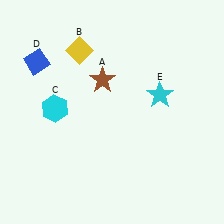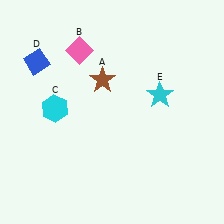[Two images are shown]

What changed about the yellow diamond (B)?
In Image 1, B is yellow. In Image 2, it changed to pink.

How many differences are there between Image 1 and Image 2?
There is 1 difference between the two images.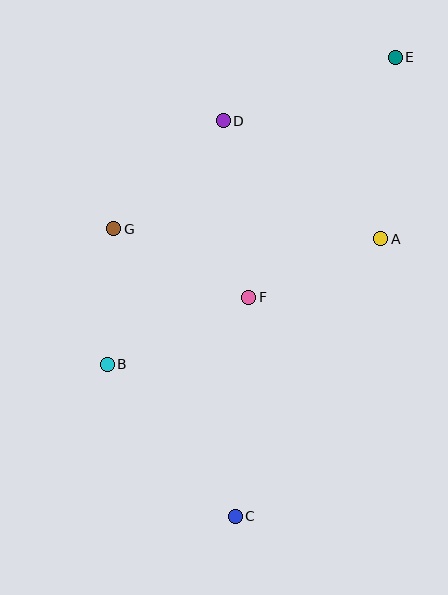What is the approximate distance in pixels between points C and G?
The distance between C and G is approximately 313 pixels.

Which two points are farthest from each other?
Points C and E are farthest from each other.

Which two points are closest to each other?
Points B and G are closest to each other.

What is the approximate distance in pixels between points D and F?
The distance between D and F is approximately 178 pixels.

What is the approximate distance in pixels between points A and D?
The distance between A and D is approximately 197 pixels.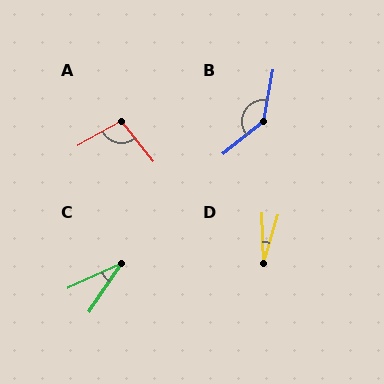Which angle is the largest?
B, at approximately 139 degrees.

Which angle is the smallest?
D, at approximately 18 degrees.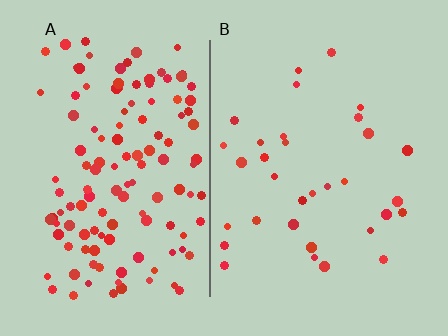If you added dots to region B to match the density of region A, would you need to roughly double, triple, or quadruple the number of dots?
Approximately quadruple.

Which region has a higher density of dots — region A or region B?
A (the left).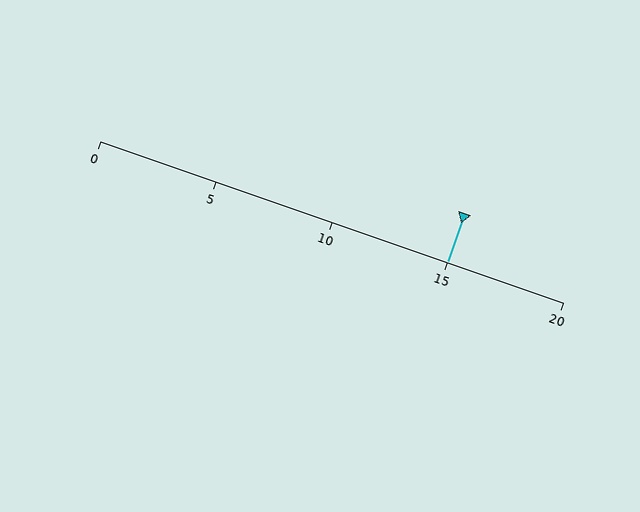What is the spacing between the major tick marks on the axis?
The major ticks are spaced 5 apart.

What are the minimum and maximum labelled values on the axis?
The axis runs from 0 to 20.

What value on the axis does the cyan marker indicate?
The marker indicates approximately 15.